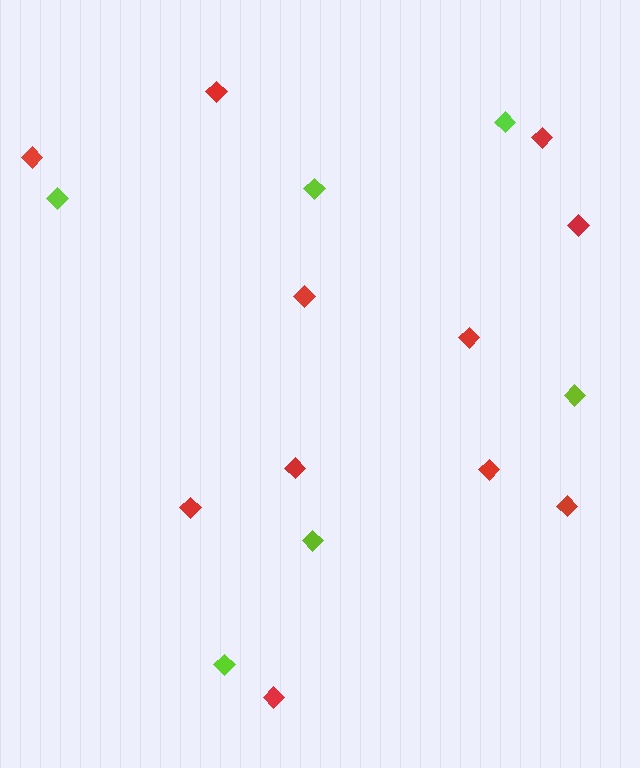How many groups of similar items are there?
There are 2 groups: one group of lime diamonds (6) and one group of red diamonds (11).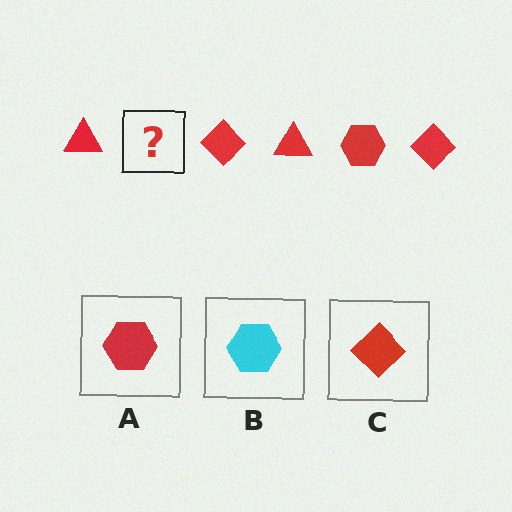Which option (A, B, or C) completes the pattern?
A.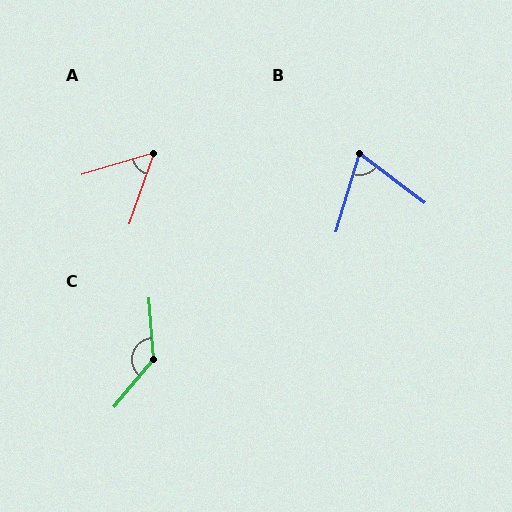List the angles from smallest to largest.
A (54°), B (69°), C (136°).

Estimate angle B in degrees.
Approximately 69 degrees.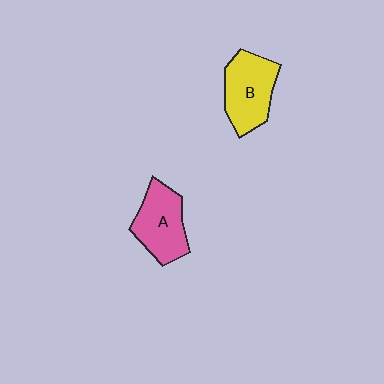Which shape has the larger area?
Shape B (yellow).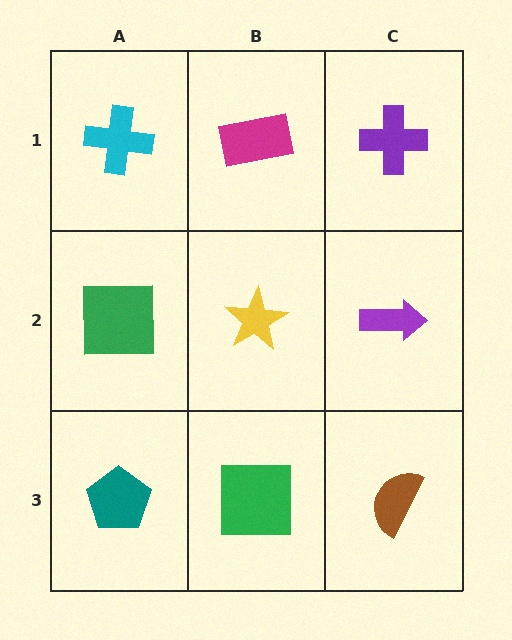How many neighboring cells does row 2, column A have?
3.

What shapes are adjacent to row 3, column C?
A purple arrow (row 2, column C), a green square (row 3, column B).